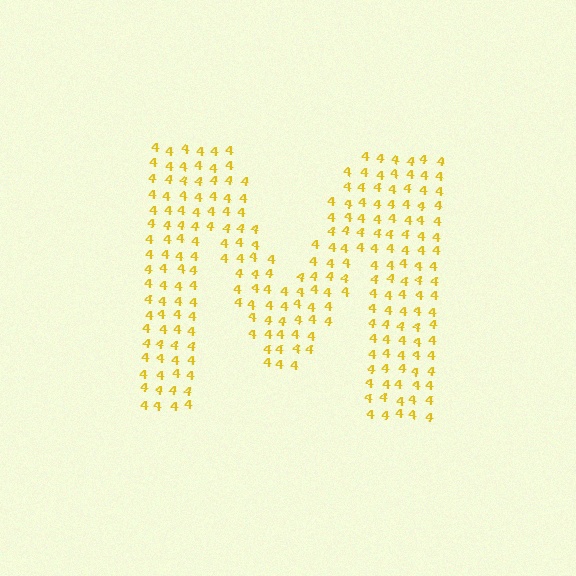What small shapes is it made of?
It is made of small digit 4's.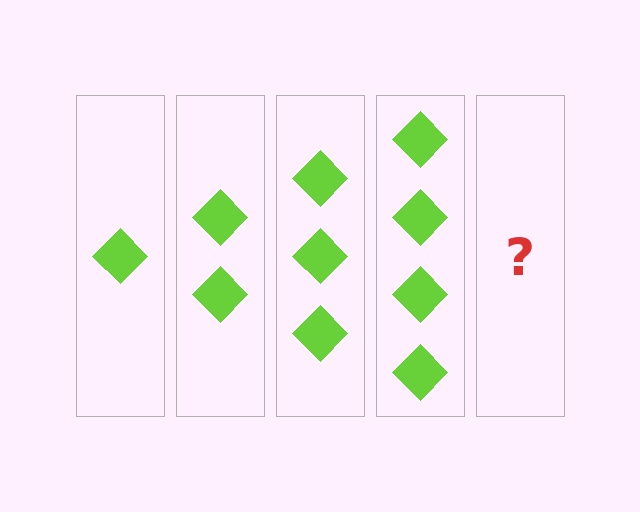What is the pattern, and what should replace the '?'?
The pattern is that each step adds one more diamond. The '?' should be 5 diamonds.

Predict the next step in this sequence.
The next step is 5 diamonds.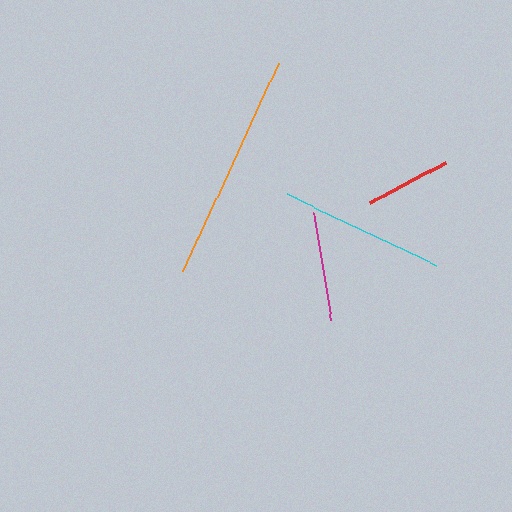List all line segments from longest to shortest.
From longest to shortest: orange, cyan, magenta, red.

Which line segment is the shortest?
The red line is the shortest at approximately 85 pixels.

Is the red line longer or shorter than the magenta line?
The magenta line is longer than the red line.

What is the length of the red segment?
The red segment is approximately 85 pixels long.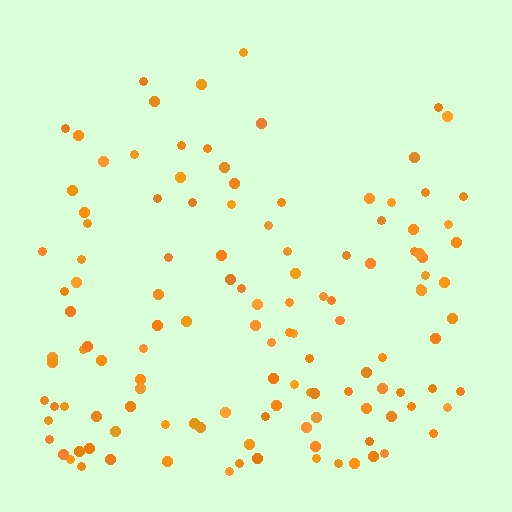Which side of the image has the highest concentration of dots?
The bottom.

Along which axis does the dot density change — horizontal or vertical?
Vertical.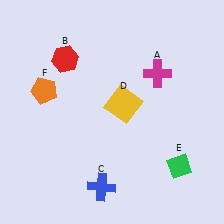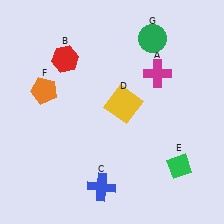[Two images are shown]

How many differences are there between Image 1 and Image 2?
There is 1 difference between the two images.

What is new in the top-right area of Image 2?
A green circle (G) was added in the top-right area of Image 2.